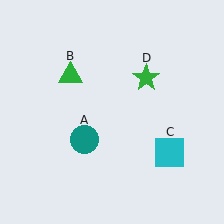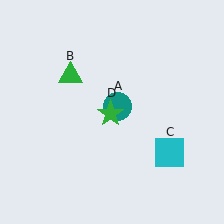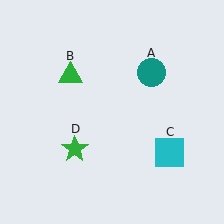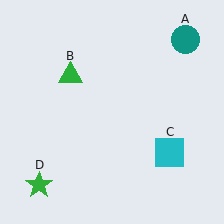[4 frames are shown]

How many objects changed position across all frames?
2 objects changed position: teal circle (object A), green star (object D).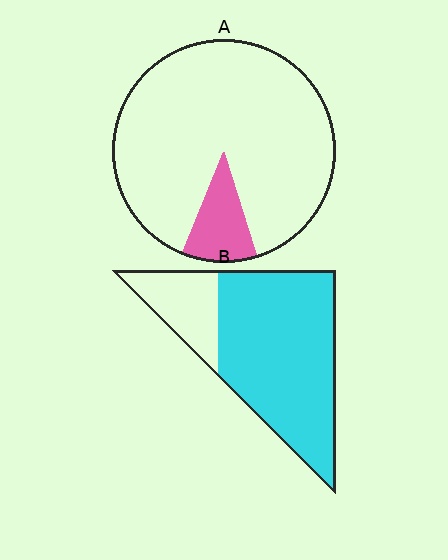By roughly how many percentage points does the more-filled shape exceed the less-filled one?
By roughly 65 percentage points (B over A).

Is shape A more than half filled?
No.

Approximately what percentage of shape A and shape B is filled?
A is approximately 10% and B is approximately 75%.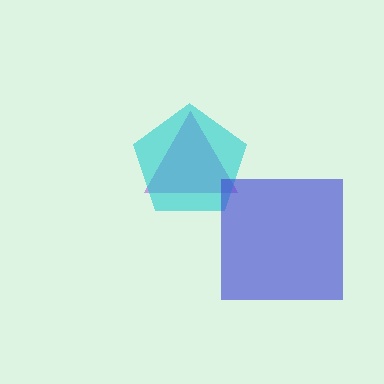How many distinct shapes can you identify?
There are 3 distinct shapes: a purple triangle, a cyan pentagon, a blue square.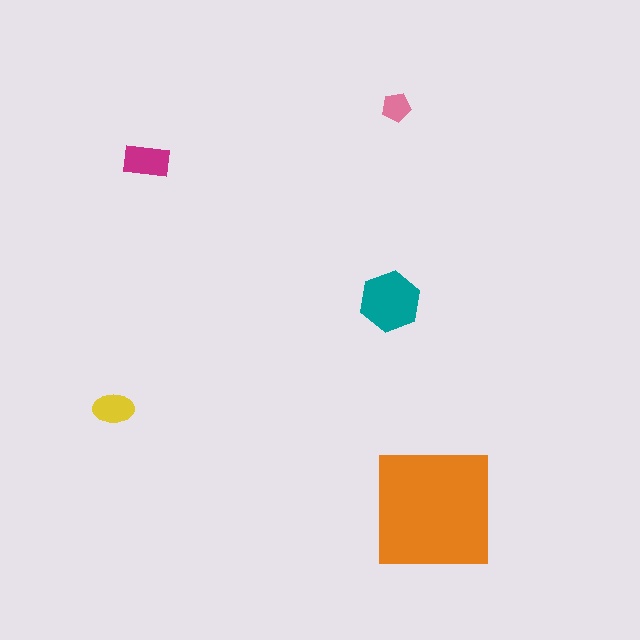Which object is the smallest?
The pink pentagon.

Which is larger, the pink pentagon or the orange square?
The orange square.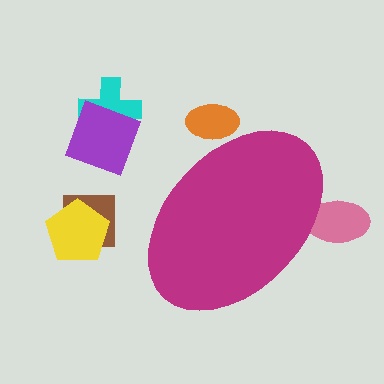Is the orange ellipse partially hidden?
Yes, the orange ellipse is partially hidden behind the magenta ellipse.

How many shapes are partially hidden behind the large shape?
2 shapes are partially hidden.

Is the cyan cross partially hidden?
No, the cyan cross is fully visible.